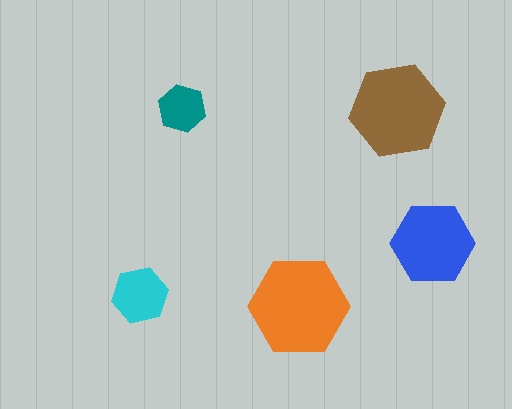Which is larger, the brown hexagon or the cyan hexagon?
The brown one.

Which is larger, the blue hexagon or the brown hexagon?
The brown one.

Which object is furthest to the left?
The cyan hexagon is leftmost.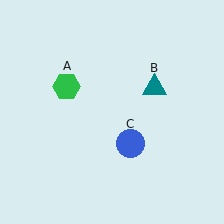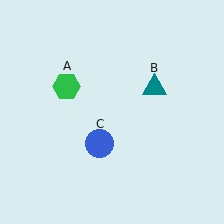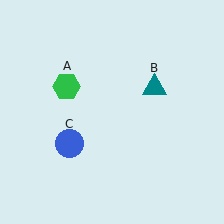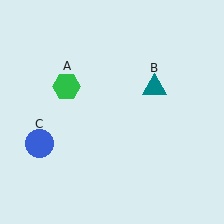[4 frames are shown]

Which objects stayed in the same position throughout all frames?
Green hexagon (object A) and teal triangle (object B) remained stationary.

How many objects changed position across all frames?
1 object changed position: blue circle (object C).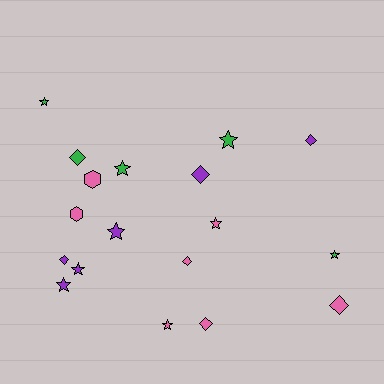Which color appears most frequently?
Pink, with 7 objects.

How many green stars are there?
There are 4 green stars.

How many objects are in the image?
There are 18 objects.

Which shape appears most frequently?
Star, with 9 objects.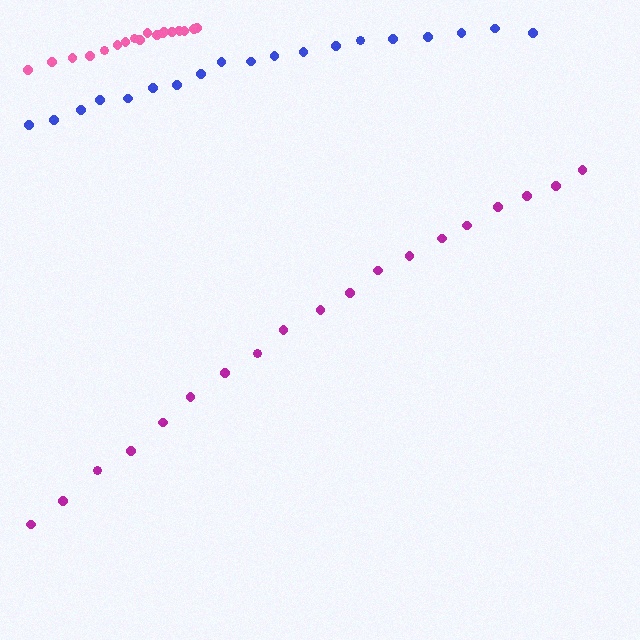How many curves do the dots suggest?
There are 3 distinct paths.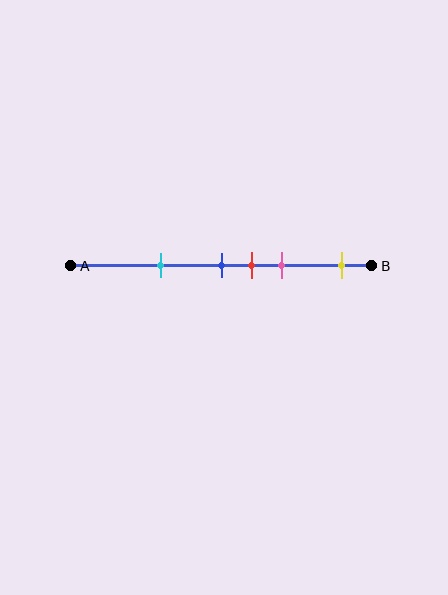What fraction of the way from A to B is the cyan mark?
The cyan mark is approximately 30% (0.3) of the way from A to B.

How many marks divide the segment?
There are 5 marks dividing the segment.